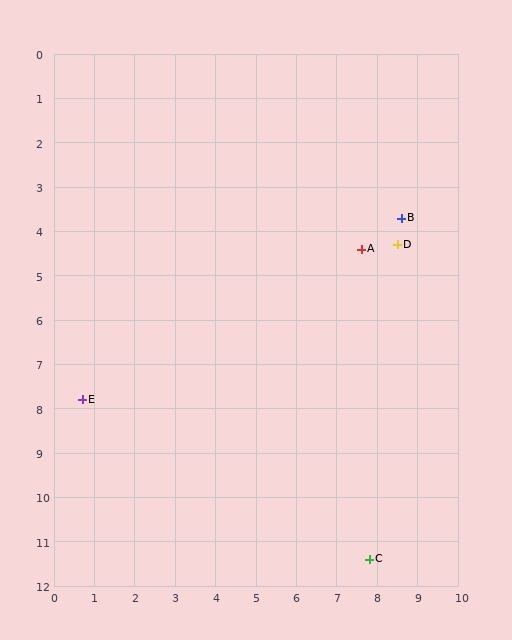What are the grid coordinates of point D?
Point D is at approximately (8.5, 4.3).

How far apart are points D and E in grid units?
Points D and E are about 8.5 grid units apart.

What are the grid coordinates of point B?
Point B is at approximately (8.6, 3.7).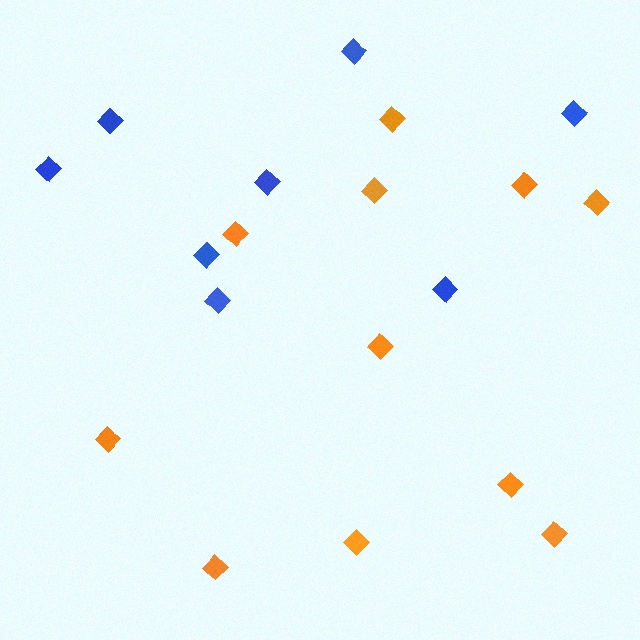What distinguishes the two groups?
There are 2 groups: one group of blue diamonds (8) and one group of orange diamonds (11).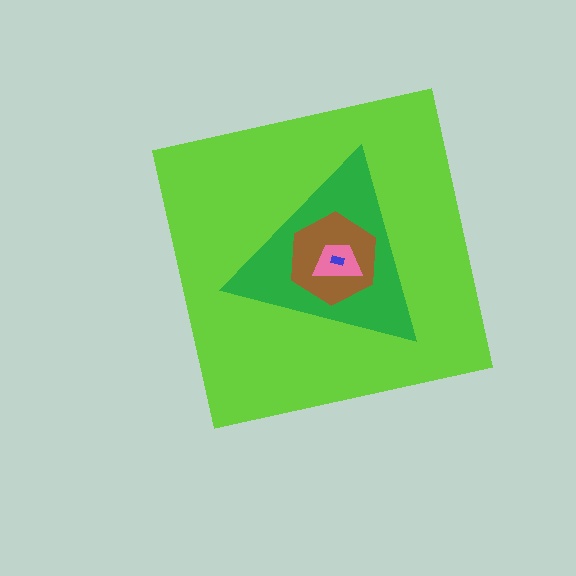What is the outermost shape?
The lime square.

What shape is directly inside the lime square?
The green triangle.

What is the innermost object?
The blue rectangle.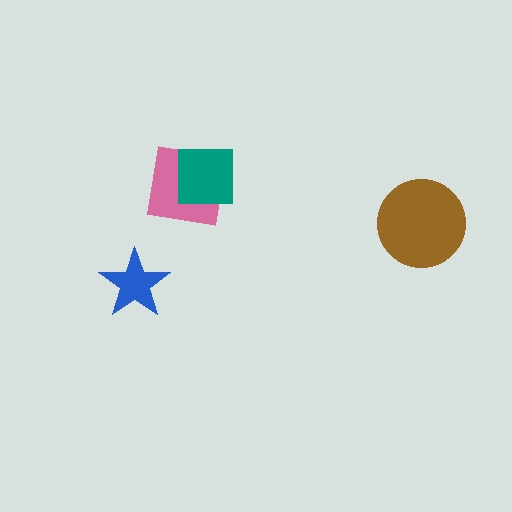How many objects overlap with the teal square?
1 object overlaps with the teal square.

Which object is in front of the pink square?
The teal square is in front of the pink square.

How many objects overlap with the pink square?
1 object overlaps with the pink square.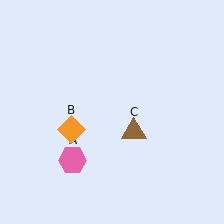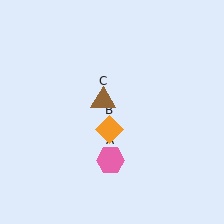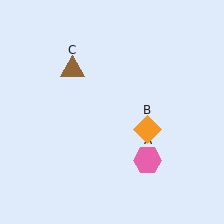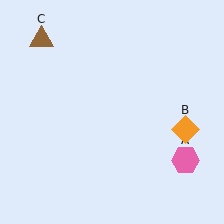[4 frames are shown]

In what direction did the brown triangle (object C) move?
The brown triangle (object C) moved up and to the left.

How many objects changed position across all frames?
3 objects changed position: pink hexagon (object A), orange diamond (object B), brown triangle (object C).